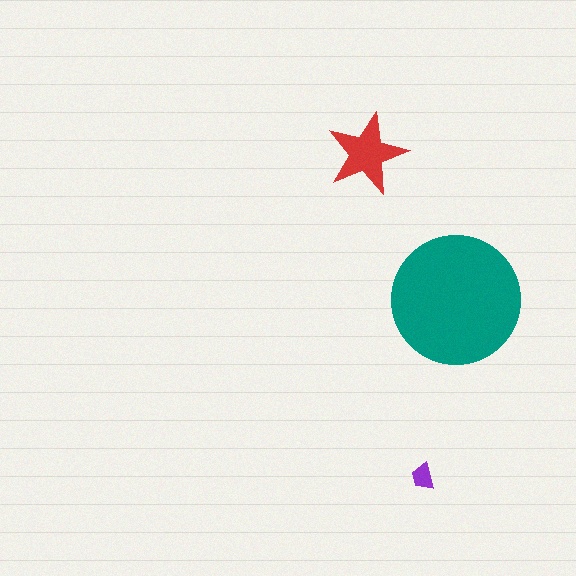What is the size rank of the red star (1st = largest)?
2nd.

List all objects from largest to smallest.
The teal circle, the red star, the purple trapezoid.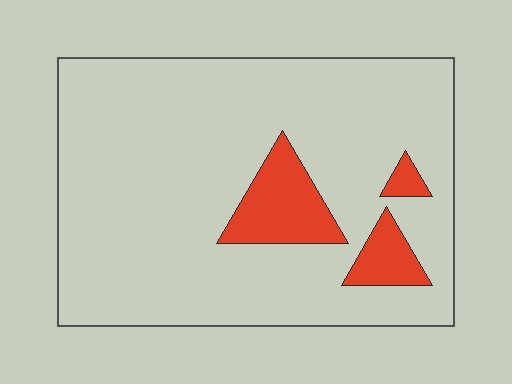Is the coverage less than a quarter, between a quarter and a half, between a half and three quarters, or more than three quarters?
Less than a quarter.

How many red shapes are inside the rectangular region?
3.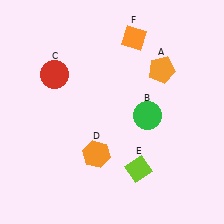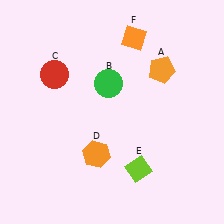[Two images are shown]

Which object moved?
The green circle (B) moved left.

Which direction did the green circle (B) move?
The green circle (B) moved left.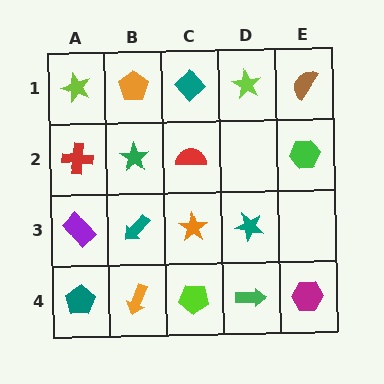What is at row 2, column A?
A red cross.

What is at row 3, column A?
A purple rectangle.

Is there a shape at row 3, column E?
No, that cell is empty.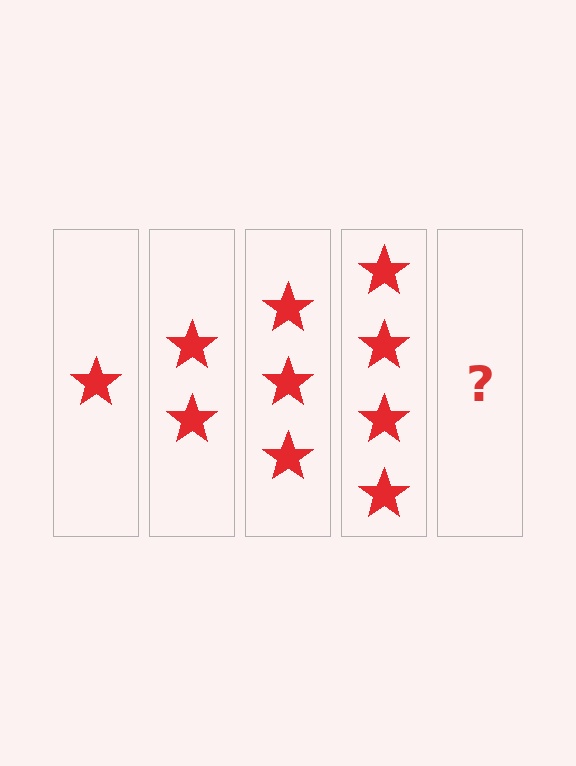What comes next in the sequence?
The next element should be 5 stars.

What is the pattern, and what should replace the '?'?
The pattern is that each step adds one more star. The '?' should be 5 stars.